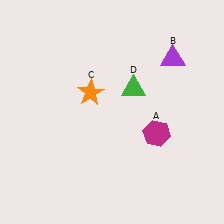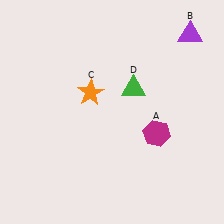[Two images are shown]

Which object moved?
The purple triangle (B) moved up.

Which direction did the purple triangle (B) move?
The purple triangle (B) moved up.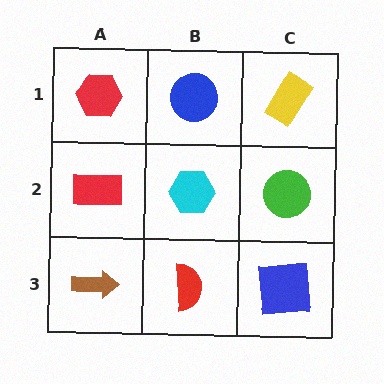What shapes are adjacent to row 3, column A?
A red rectangle (row 2, column A), a red semicircle (row 3, column B).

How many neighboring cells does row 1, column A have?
2.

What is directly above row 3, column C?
A green circle.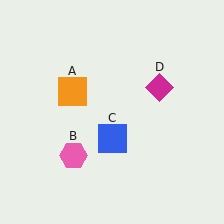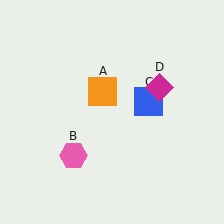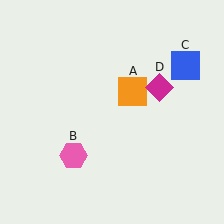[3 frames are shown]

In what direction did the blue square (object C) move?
The blue square (object C) moved up and to the right.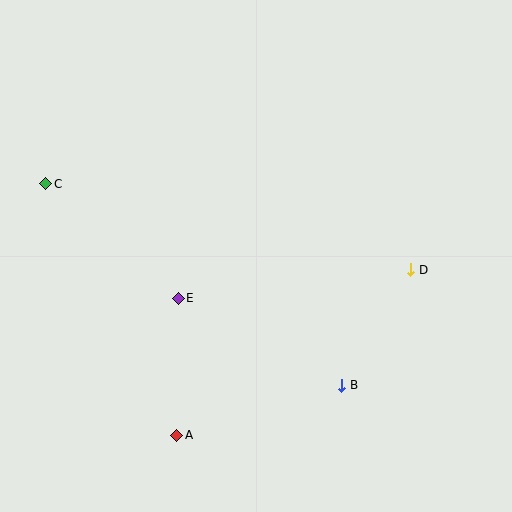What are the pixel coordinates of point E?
Point E is at (178, 298).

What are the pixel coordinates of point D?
Point D is at (411, 270).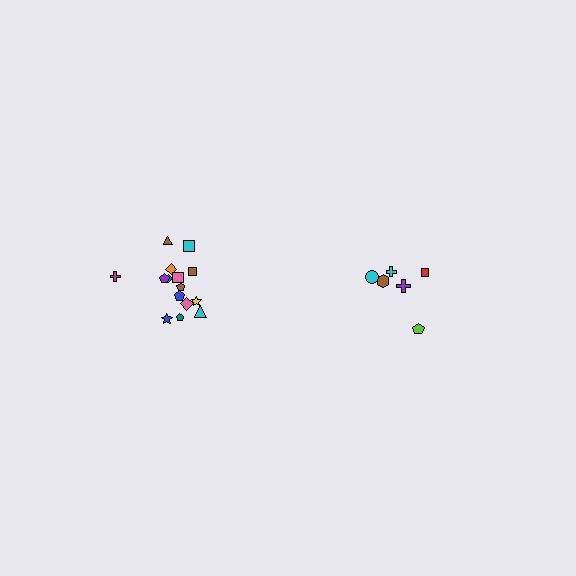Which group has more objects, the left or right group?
The left group.